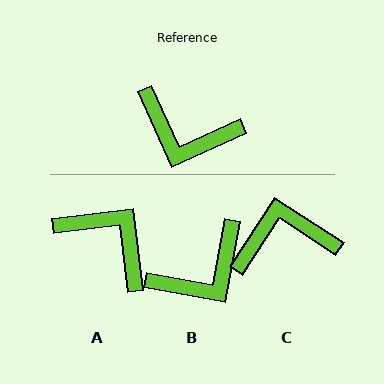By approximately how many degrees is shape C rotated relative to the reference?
Approximately 147 degrees clockwise.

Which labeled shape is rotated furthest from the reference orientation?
A, about 163 degrees away.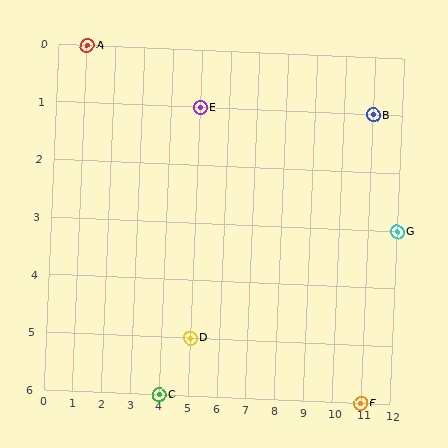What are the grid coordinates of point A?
Point A is at grid coordinates (1, 0).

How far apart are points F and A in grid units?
Points F and A are 10 columns and 6 rows apart (about 11.7 grid units diagonally).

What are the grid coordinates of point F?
Point F is at grid coordinates (11, 6).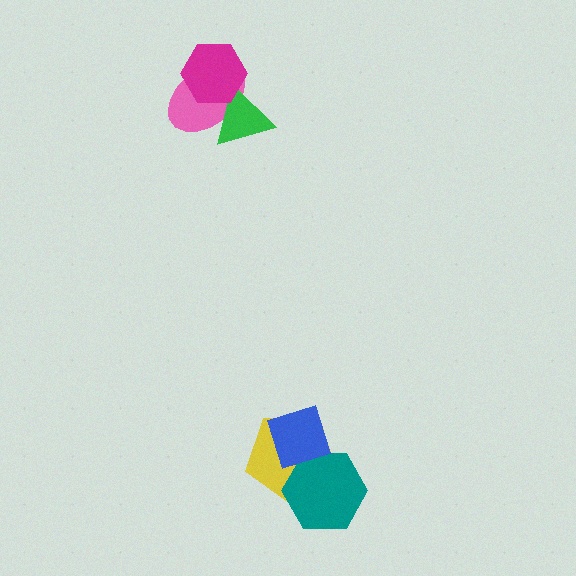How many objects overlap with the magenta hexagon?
2 objects overlap with the magenta hexagon.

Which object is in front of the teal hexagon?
The blue square is in front of the teal hexagon.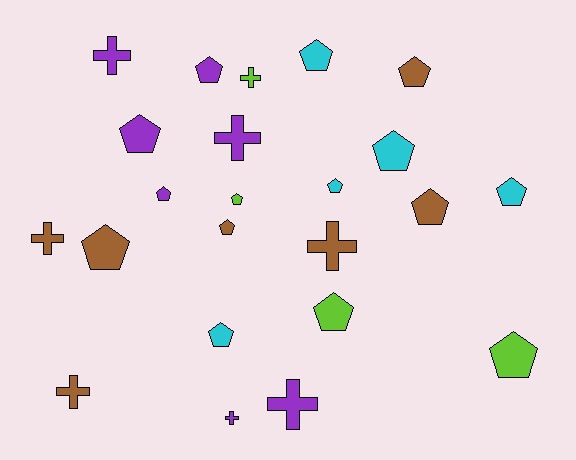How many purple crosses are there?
There are 4 purple crosses.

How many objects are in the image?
There are 23 objects.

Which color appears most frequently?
Brown, with 7 objects.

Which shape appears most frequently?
Pentagon, with 15 objects.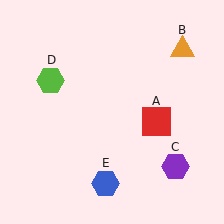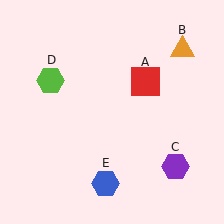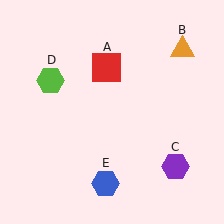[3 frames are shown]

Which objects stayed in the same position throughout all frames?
Orange triangle (object B) and purple hexagon (object C) and lime hexagon (object D) and blue hexagon (object E) remained stationary.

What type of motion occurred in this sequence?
The red square (object A) rotated counterclockwise around the center of the scene.